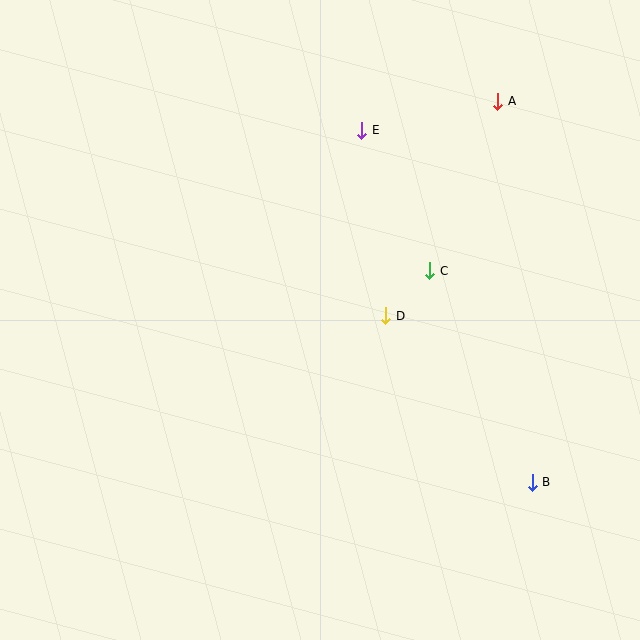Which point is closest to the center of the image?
Point D at (386, 316) is closest to the center.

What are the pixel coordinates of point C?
Point C is at (430, 271).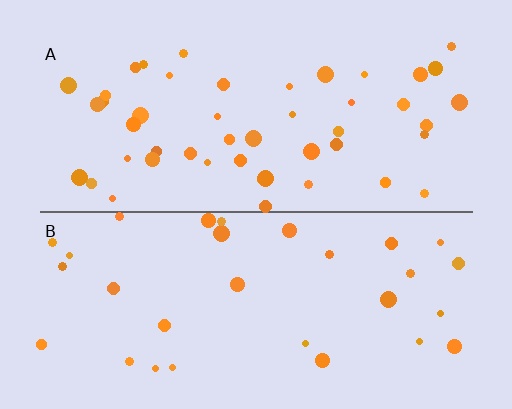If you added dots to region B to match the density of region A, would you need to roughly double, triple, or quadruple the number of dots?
Approximately double.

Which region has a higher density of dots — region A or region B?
A (the top).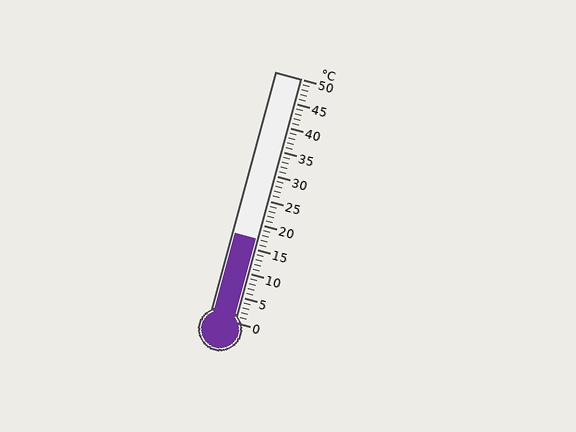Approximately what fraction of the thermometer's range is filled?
The thermometer is filled to approximately 35% of its range.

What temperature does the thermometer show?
The thermometer shows approximately 17°C.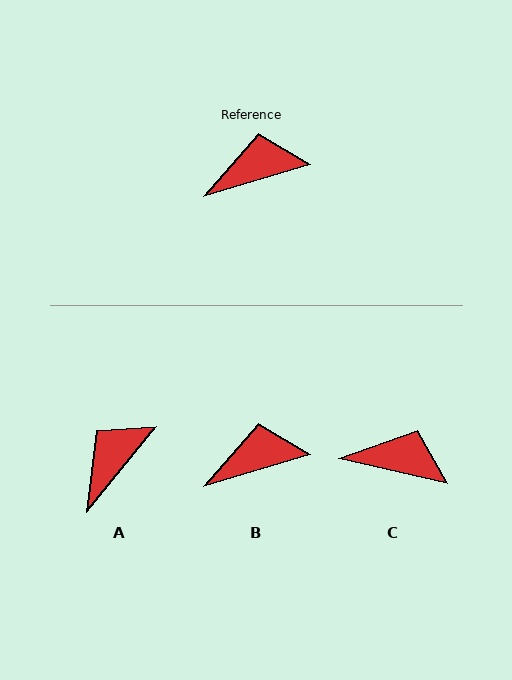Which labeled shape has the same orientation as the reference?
B.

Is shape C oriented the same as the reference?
No, it is off by about 30 degrees.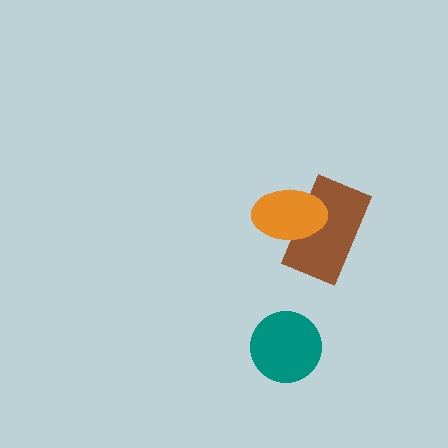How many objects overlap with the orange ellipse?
1 object overlaps with the orange ellipse.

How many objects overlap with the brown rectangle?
1 object overlaps with the brown rectangle.